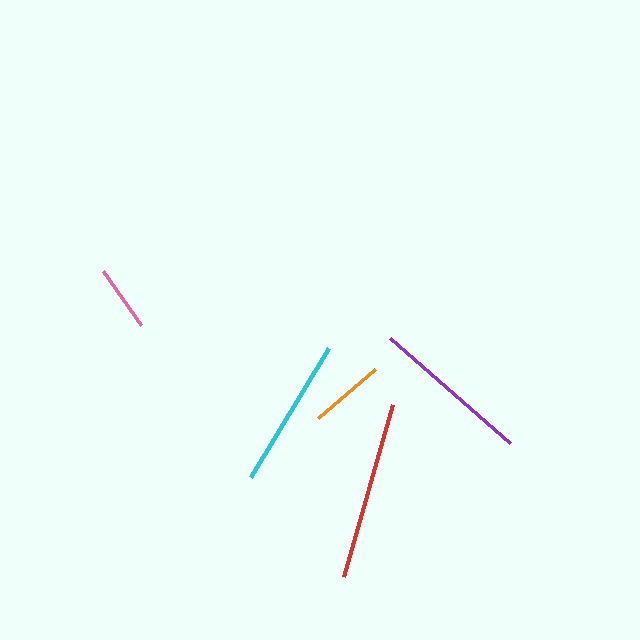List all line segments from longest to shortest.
From longest to shortest: red, purple, cyan, orange, pink.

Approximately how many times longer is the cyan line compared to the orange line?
The cyan line is approximately 2.0 times the length of the orange line.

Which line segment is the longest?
The red line is the longest at approximately 178 pixels.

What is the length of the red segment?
The red segment is approximately 178 pixels long.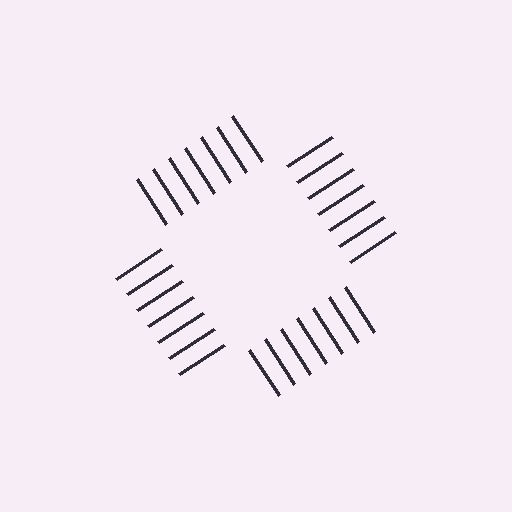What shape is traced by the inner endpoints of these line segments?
An illusory square — the line segments terminate on its edges but no continuous stroke is drawn.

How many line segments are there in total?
28 — 7 along each of the 4 edges.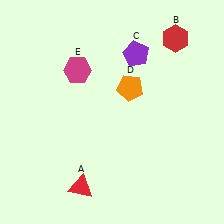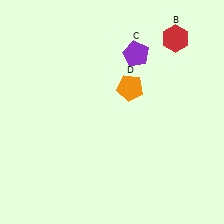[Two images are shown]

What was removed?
The red triangle (A), the magenta hexagon (E) were removed in Image 2.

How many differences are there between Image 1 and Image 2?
There are 2 differences between the two images.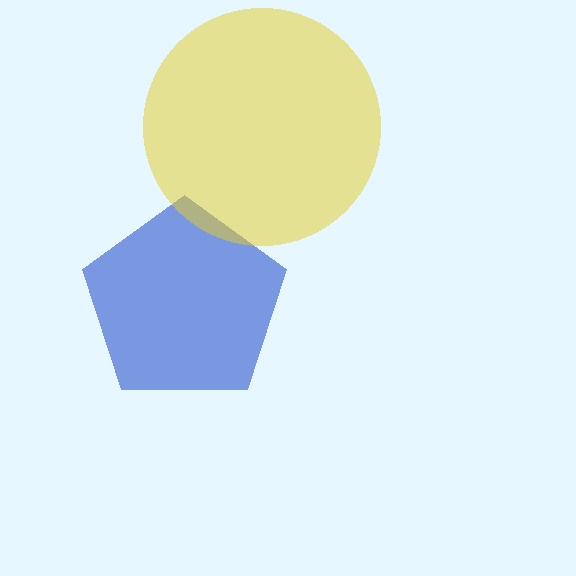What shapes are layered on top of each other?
The layered shapes are: a blue pentagon, a yellow circle.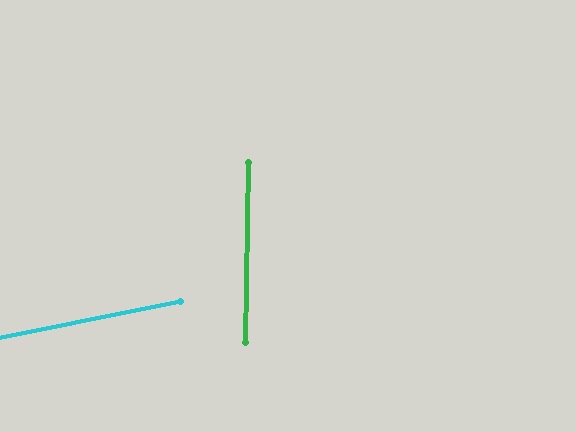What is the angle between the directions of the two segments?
Approximately 78 degrees.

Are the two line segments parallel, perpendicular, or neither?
Neither parallel nor perpendicular — they differ by about 78°.